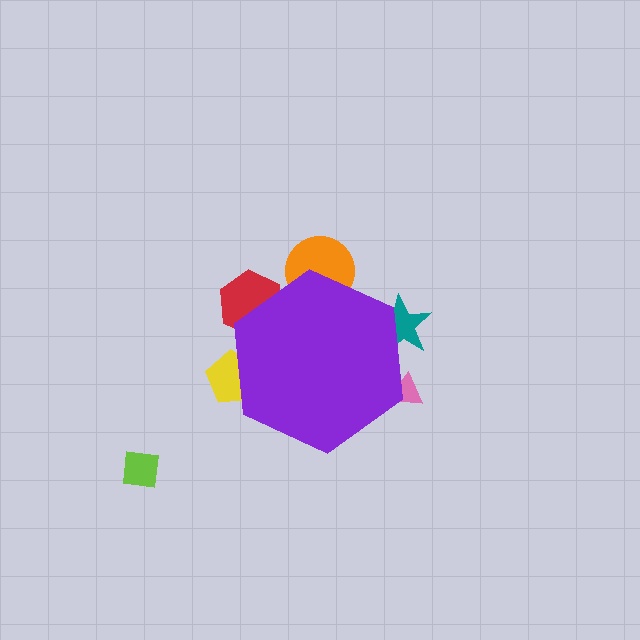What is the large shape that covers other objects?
A purple hexagon.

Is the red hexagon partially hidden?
Yes, the red hexagon is partially hidden behind the purple hexagon.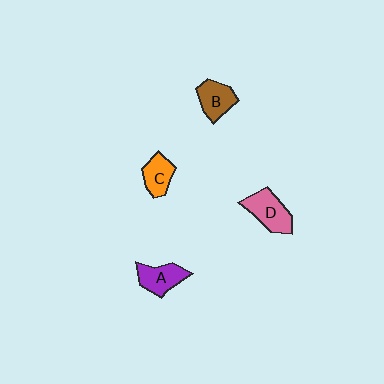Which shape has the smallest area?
Shape C (orange).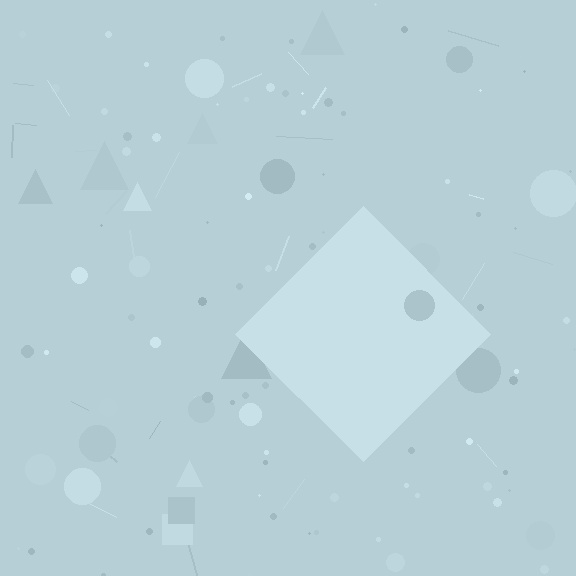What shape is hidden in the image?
A diamond is hidden in the image.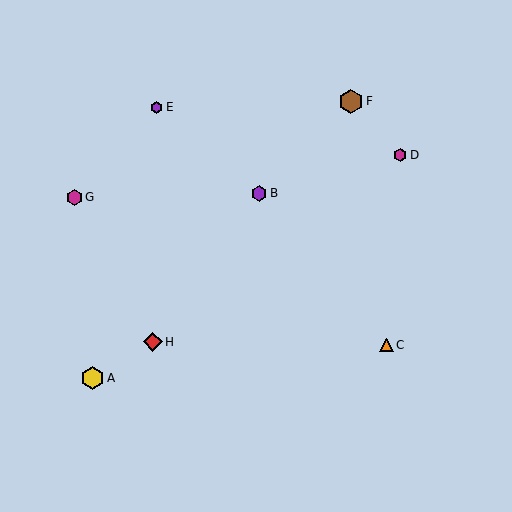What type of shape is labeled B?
Shape B is a purple hexagon.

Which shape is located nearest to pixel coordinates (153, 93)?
The purple hexagon (labeled E) at (157, 107) is nearest to that location.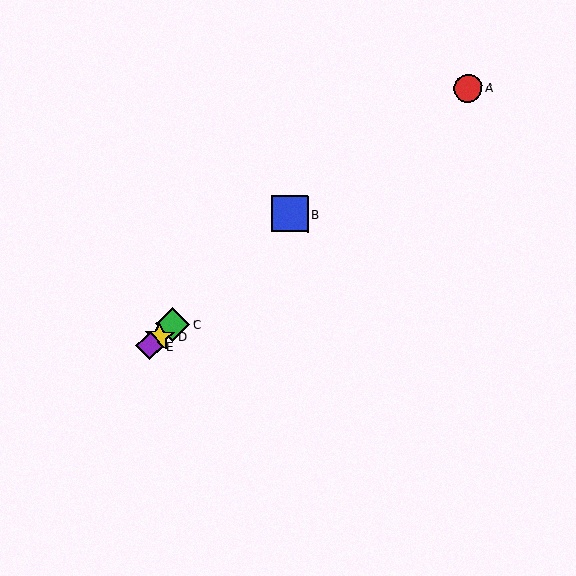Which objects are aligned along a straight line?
Objects B, C, D, E are aligned along a straight line.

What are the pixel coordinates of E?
Object E is at (150, 346).